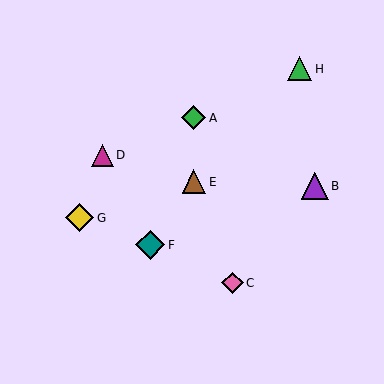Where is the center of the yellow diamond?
The center of the yellow diamond is at (80, 218).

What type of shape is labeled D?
Shape D is a magenta triangle.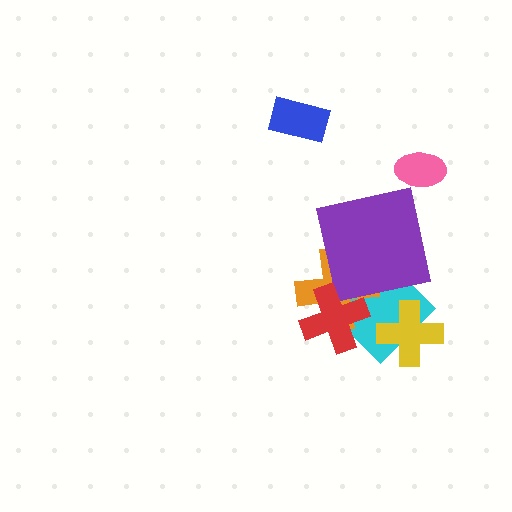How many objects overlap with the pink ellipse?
0 objects overlap with the pink ellipse.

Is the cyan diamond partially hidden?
Yes, it is partially covered by another shape.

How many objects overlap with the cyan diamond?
4 objects overlap with the cyan diamond.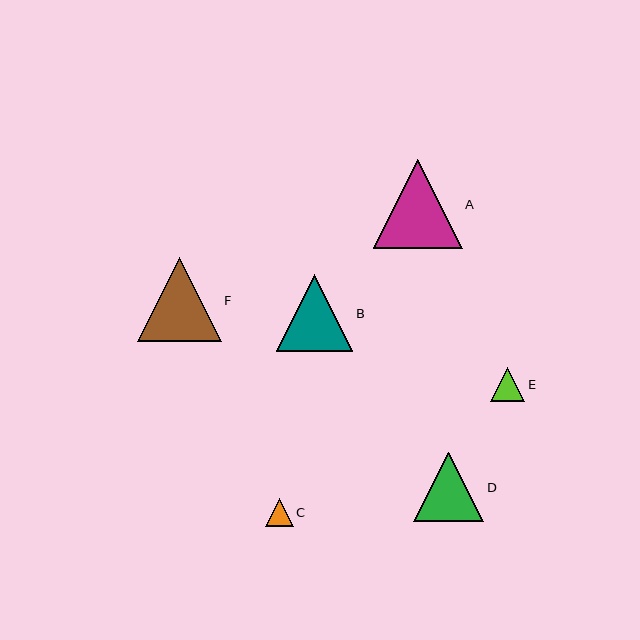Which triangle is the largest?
Triangle A is the largest with a size of approximately 89 pixels.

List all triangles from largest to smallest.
From largest to smallest: A, F, B, D, E, C.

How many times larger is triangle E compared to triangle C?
Triangle E is approximately 1.3 times the size of triangle C.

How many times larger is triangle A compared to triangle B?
Triangle A is approximately 1.2 times the size of triangle B.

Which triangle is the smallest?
Triangle C is the smallest with a size of approximately 27 pixels.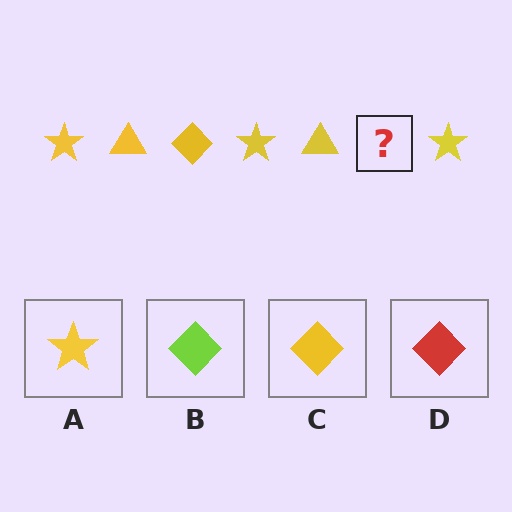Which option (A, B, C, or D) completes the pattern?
C.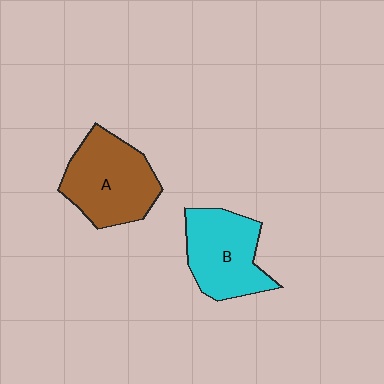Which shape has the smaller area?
Shape B (cyan).